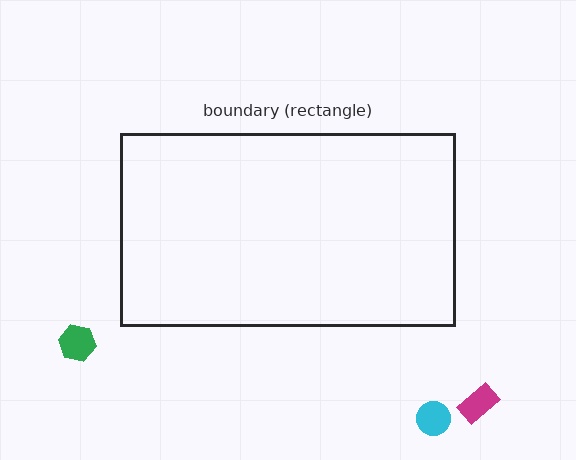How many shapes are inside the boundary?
0 inside, 3 outside.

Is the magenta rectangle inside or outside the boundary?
Outside.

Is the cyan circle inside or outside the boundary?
Outside.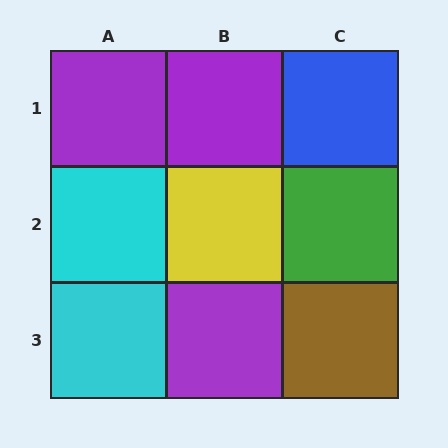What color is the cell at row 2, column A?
Cyan.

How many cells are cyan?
2 cells are cyan.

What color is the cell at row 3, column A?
Cyan.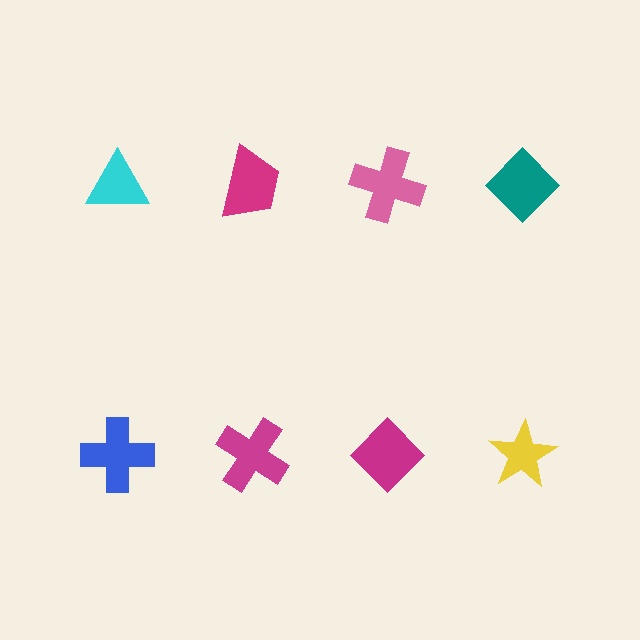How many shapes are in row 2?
4 shapes.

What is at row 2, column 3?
A magenta diamond.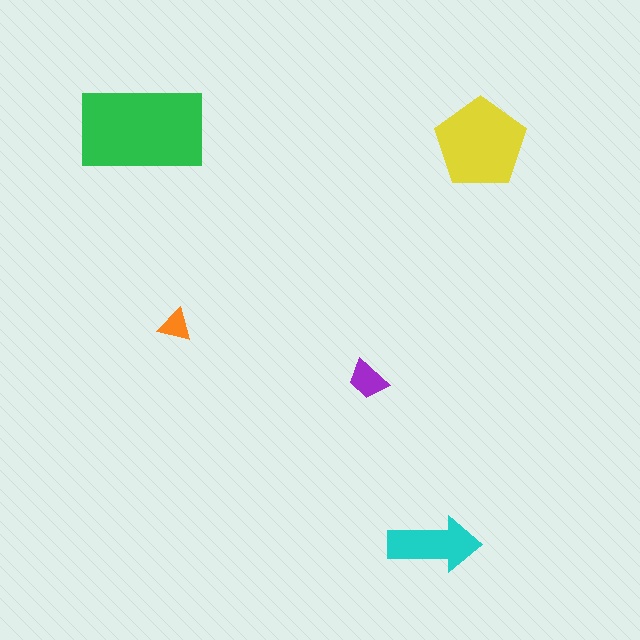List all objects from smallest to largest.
The orange triangle, the purple trapezoid, the cyan arrow, the yellow pentagon, the green rectangle.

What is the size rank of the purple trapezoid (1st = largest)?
4th.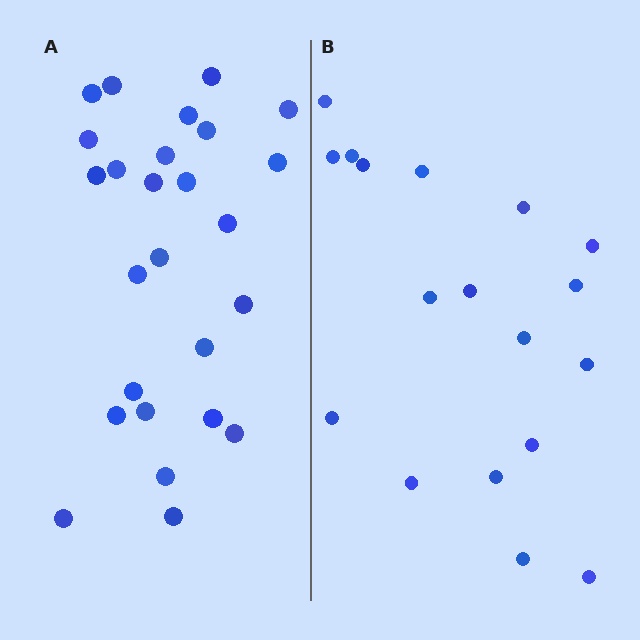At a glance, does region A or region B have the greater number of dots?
Region A (the left region) has more dots.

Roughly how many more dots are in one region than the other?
Region A has roughly 8 or so more dots than region B.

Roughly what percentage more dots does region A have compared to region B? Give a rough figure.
About 45% more.